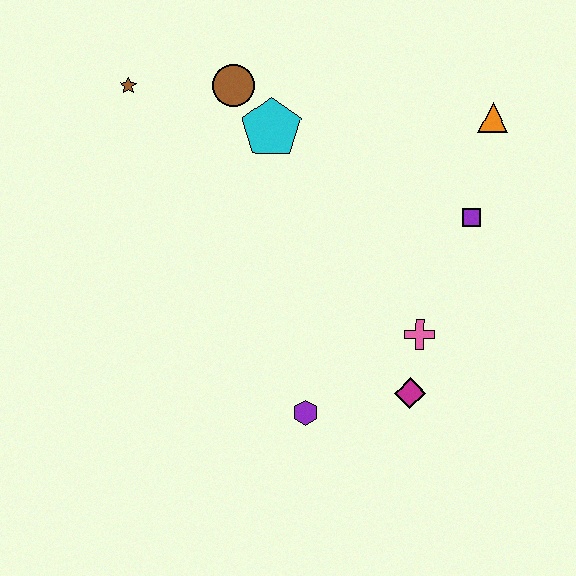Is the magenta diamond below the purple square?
Yes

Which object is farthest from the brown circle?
The magenta diamond is farthest from the brown circle.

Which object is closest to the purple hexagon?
The magenta diamond is closest to the purple hexagon.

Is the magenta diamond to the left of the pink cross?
Yes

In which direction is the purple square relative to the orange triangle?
The purple square is below the orange triangle.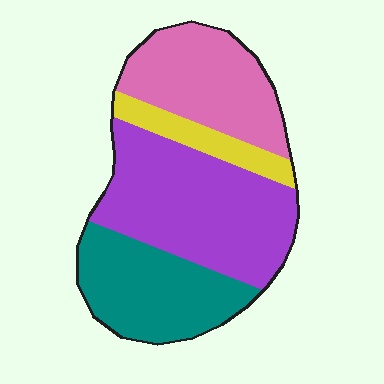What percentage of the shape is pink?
Pink covers roughly 25% of the shape.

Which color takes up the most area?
Purple, at roughly 40%.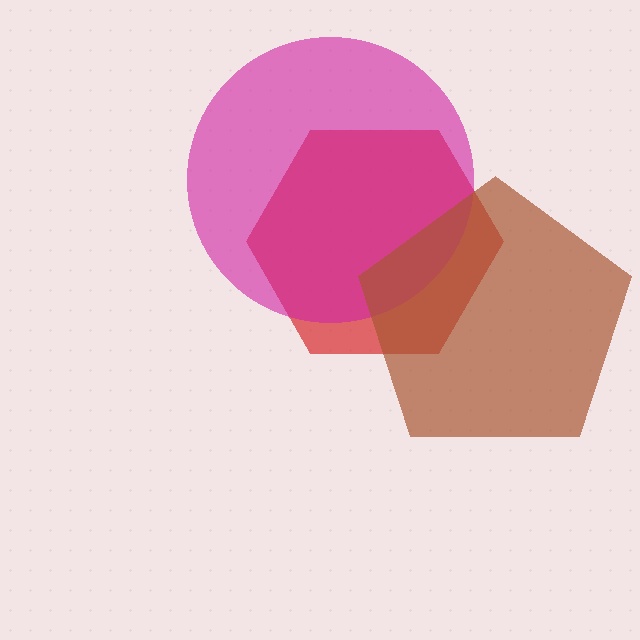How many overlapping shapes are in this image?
There are 3 overlapping shapes in the image.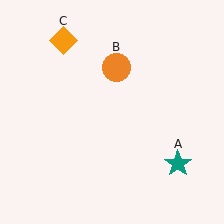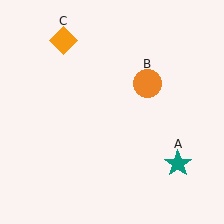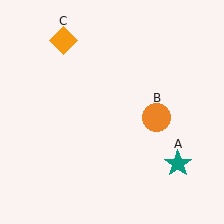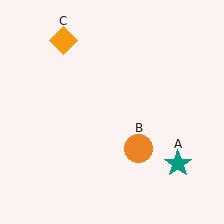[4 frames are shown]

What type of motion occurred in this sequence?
The orange circle (object B) rotated clockwise around the center of the scene.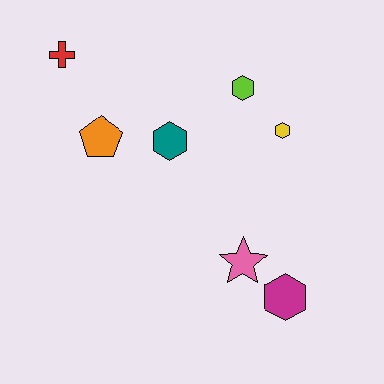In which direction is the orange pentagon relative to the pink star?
The orange pentagon is to the left of the pink star.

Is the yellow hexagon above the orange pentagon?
Yes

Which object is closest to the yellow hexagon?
The lime hexagon is closest to the yellow hexagon.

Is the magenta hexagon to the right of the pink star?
Yes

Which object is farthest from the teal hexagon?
The magenta hexagon is farthest from the teal hexagon.